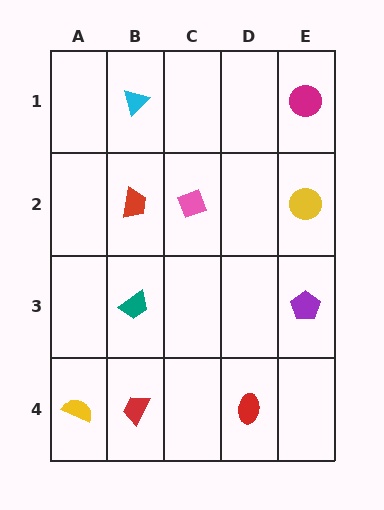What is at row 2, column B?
A red trapezoid.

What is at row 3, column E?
A purple pentagon.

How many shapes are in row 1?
2 shapes.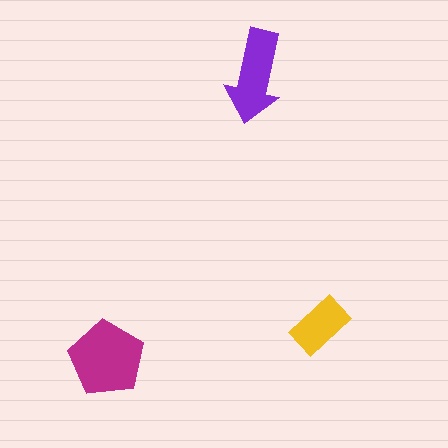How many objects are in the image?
There are 3 objects in the image.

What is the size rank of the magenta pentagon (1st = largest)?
1st.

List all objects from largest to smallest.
The magenta pentagon, the purple arrow, the yellow rectangle.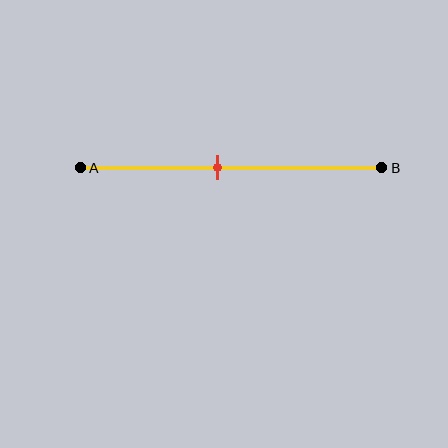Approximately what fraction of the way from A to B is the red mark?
The red mark is approximately 45% of the way from A to B.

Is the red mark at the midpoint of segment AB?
No, the mark is at about 45% from A, not at the 50% midpoint.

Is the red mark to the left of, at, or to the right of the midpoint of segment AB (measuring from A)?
The red mark is to the left of the midpoint of segment AB.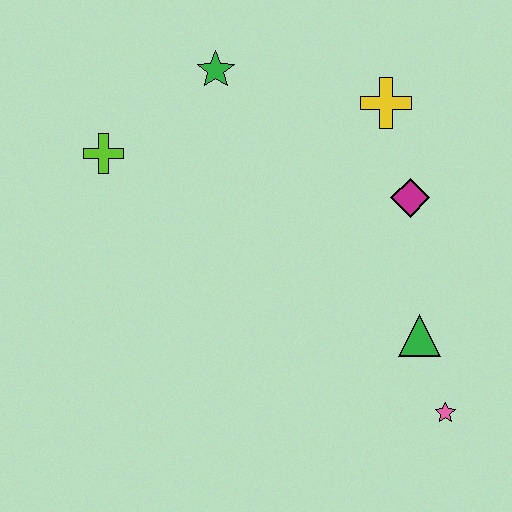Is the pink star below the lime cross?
Yes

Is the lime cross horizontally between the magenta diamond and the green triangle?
No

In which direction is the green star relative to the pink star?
The green star is above the pink star.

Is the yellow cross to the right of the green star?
Yes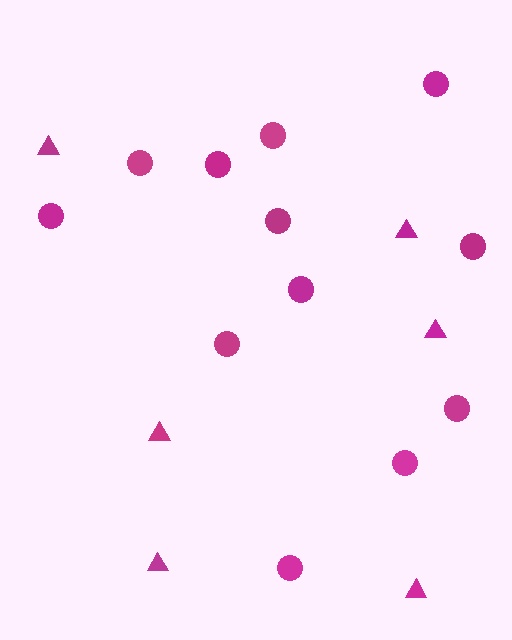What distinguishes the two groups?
There are 2 groups: one group of circles (12) and one group of triangles (6).